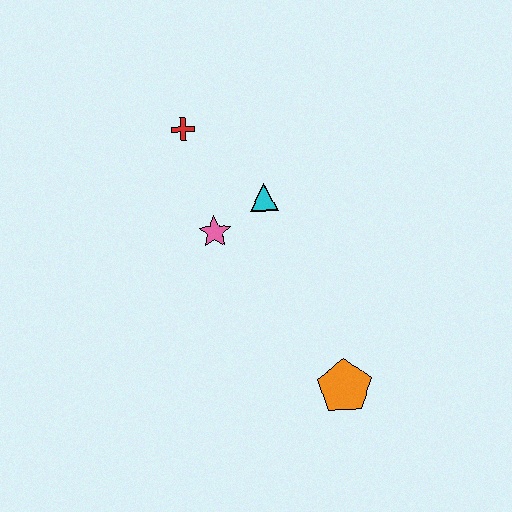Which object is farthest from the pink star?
The orange pentagon is farthest from the pink star.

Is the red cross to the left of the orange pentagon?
Yes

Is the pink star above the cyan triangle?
No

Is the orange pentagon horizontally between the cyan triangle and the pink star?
No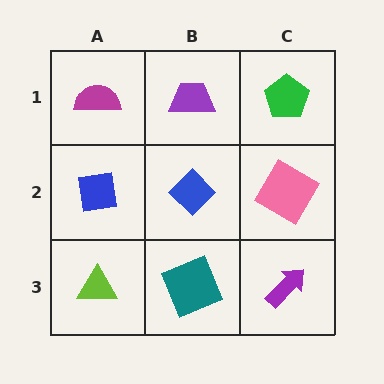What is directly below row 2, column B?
A teal square.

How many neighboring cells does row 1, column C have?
2.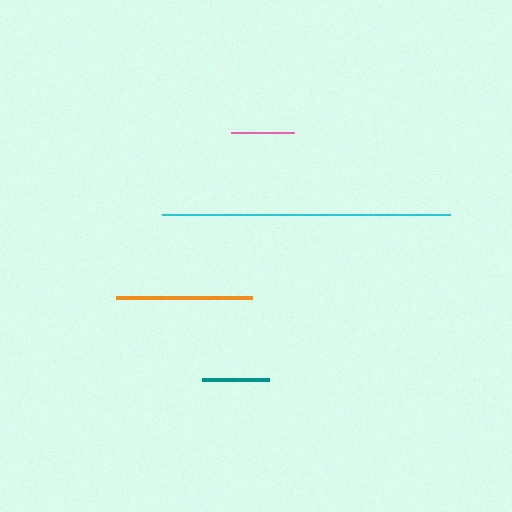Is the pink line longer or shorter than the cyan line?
The cyan line is longer than the pink line.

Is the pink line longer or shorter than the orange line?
The orange line is longer than the pink line.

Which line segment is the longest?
The cyan line is the longest at approximately 289 pixels.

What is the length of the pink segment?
The pink segment is approximately 64 pixels long.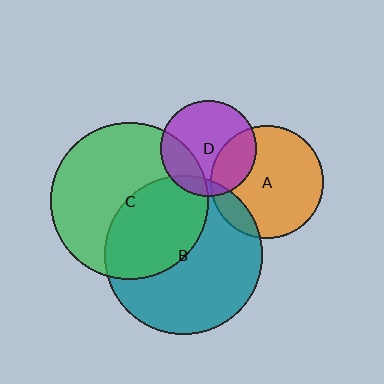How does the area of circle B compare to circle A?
Approximately 2.0 times.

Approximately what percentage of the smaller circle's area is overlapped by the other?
Approximately 10%.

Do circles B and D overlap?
Yes.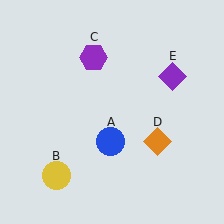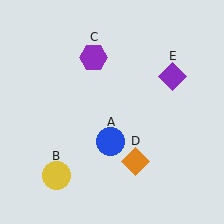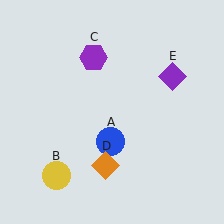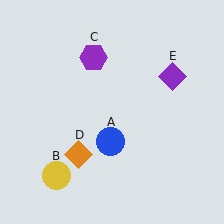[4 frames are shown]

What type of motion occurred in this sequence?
The orange diamond (object D) rotated clockwise around the center of the scene.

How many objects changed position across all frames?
1 object changed position: orange diamond (object D).